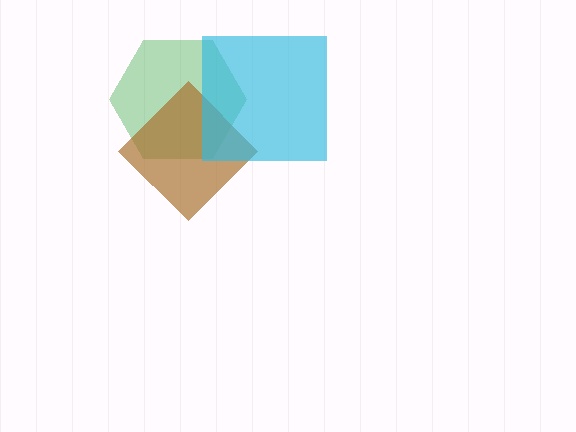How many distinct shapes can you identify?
There are 3 distinct shapes: a green hexagon, a brown diamond, a cyan square.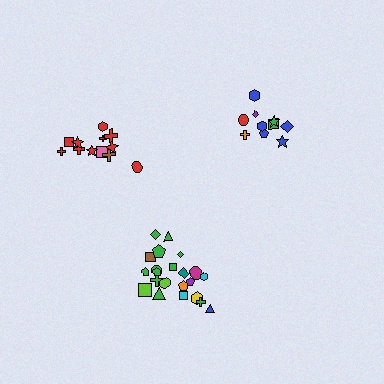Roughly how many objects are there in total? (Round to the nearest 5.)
Roughly 45 objects in total.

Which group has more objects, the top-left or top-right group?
The top-left group.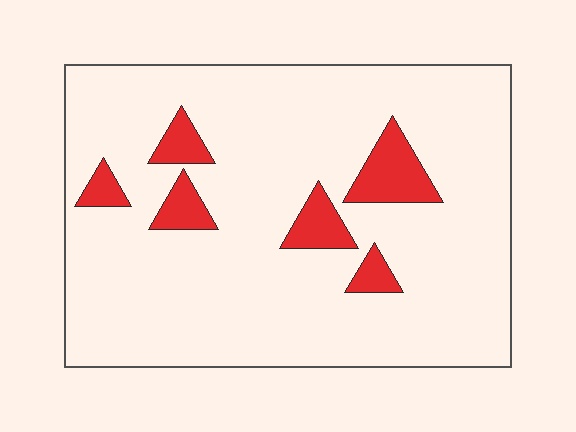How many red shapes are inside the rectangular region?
6.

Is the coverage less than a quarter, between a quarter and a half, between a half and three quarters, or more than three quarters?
Less than a quarter.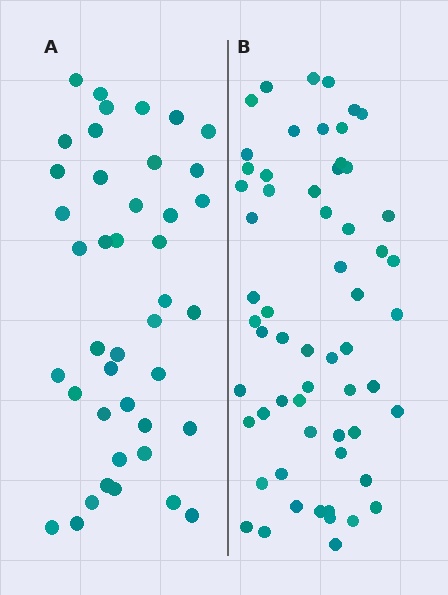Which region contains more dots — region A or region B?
Region B (the right region) has more dots.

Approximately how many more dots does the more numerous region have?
Region B has approximately 20 more dots than region A.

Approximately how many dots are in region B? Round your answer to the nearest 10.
About 60 dots.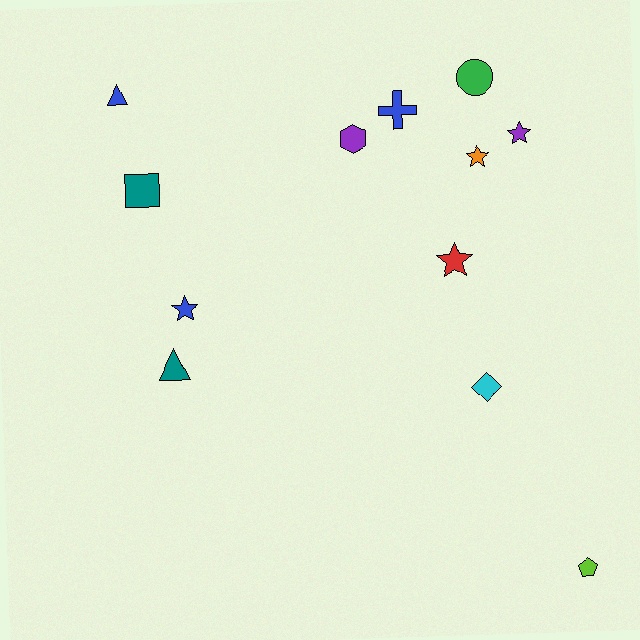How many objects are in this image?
There are 12 objects.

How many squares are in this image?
There is 1 square.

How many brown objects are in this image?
There are no brown objects.